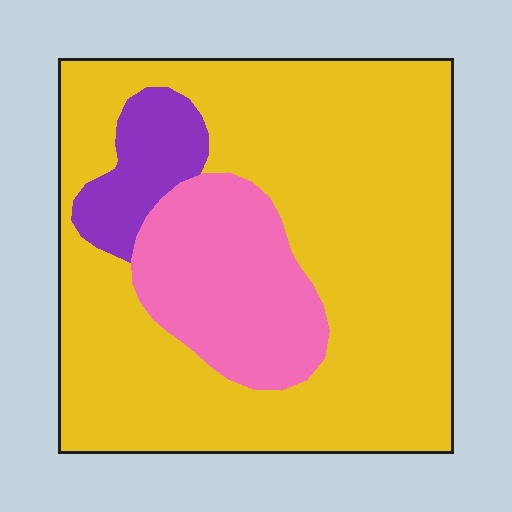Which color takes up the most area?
Yellow, at roughly 75%.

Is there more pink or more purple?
Pink.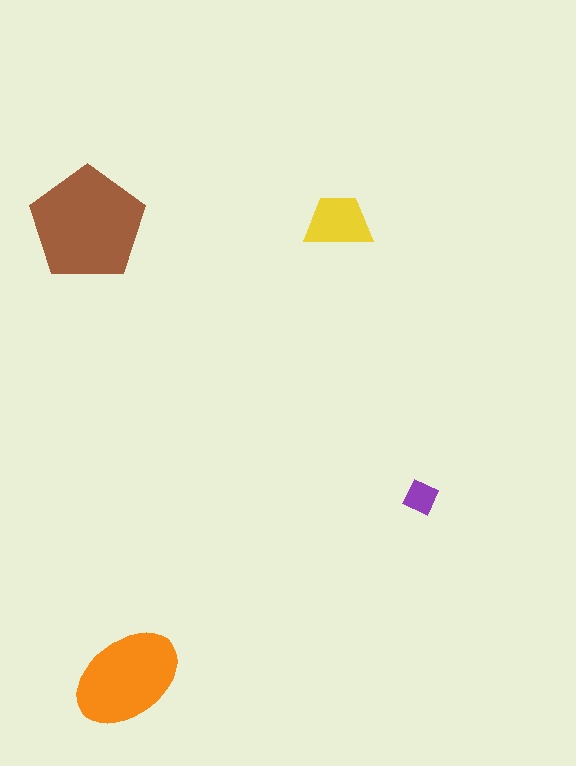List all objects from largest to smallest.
The brown pentagon, the orange ellipse, the yellow trapezoid, the purple square.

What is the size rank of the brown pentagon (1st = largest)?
1st.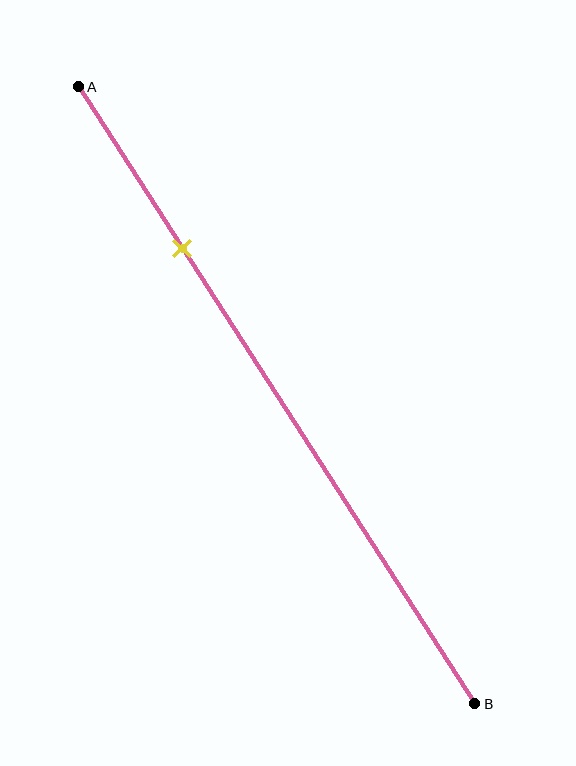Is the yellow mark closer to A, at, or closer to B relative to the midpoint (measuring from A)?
The yellow mark is closer to point A than the midpoint of segment AB.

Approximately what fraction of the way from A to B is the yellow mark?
The yellow mark is approximately 25% of the way from A to B.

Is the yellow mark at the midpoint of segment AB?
No, the mark is at about 25% from A, not at the 50% midpoint.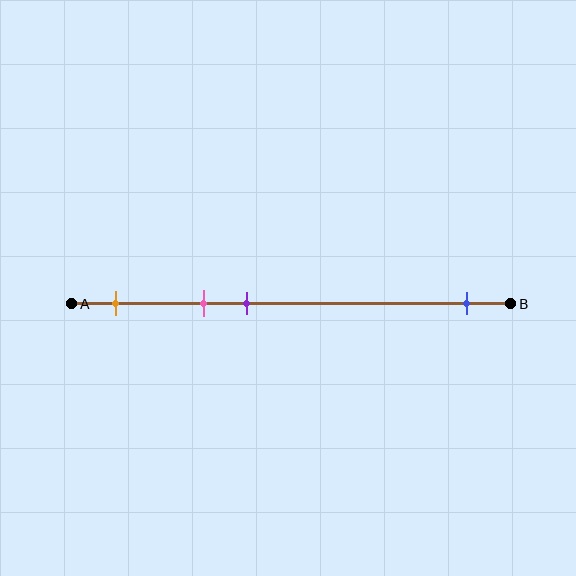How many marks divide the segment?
There are 4 marks dividing the segment.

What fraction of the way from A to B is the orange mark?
The orange mark is approximately 10% (0.1) of the way from A to B.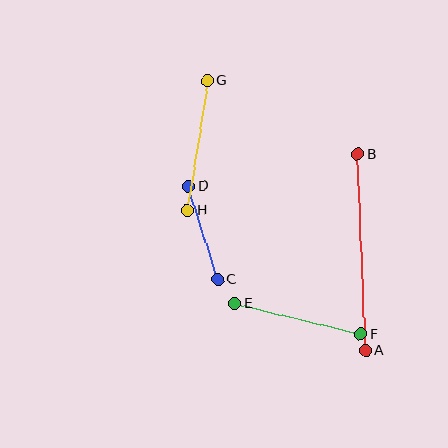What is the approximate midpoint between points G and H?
The midpoint is at approximately (197, 145) pixels.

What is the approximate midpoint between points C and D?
The midpoint is at approximately (203, 233) pixels.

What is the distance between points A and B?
The distance is approximately 197 pixels.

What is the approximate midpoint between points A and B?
The midpoint is at approximately (362, 252) pixels.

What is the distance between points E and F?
The distance is approximately 129 pixels.